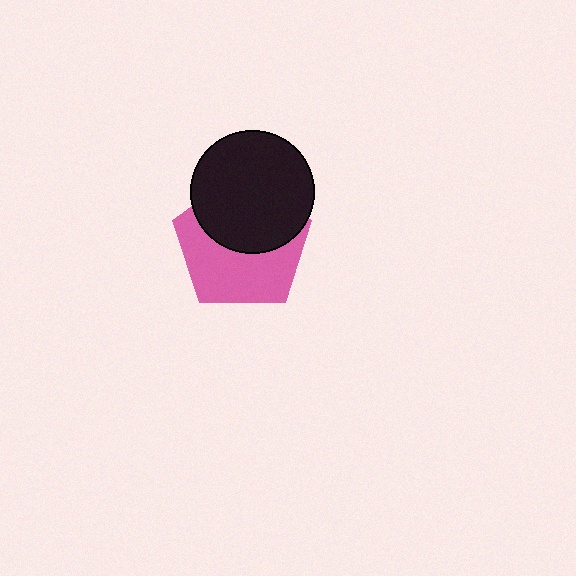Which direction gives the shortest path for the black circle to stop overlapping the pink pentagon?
Moving up gives the shortest separation.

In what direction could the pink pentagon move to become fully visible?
The pink pentagon could move down. That would shift it out from behind the black circle entirely.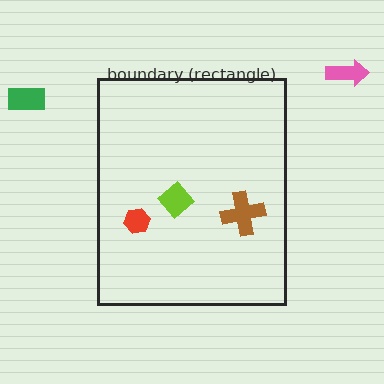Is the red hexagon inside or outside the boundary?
Inside.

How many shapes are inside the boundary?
3 inside, 2 outside.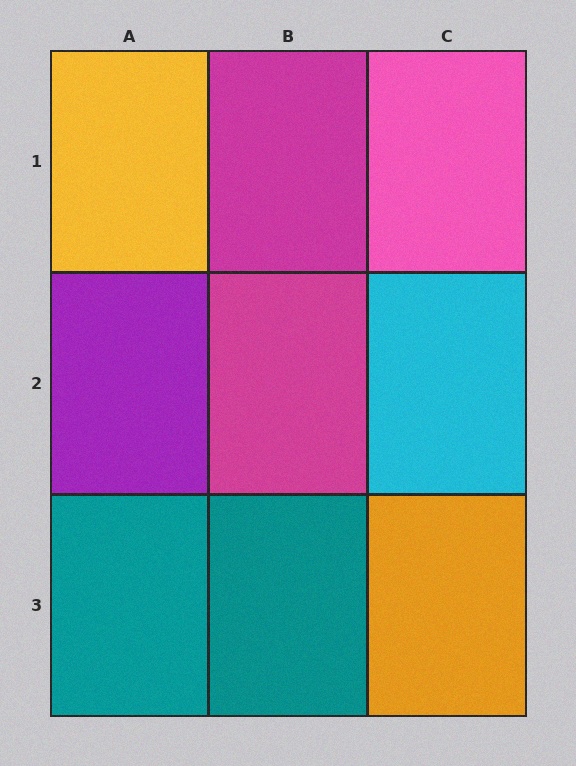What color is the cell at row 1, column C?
Pink.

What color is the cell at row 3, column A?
Teal.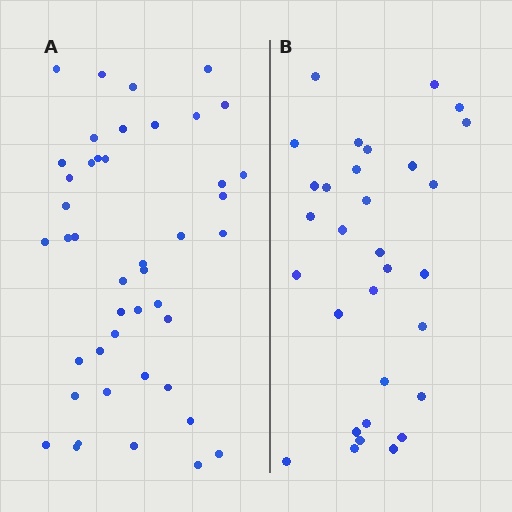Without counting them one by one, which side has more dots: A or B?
Region A (the left region) has more dots.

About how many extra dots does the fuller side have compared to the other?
Region A has approximately 15 more dots than region B.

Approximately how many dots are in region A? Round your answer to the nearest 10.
About 40 dots. (The exact count is 44, which rounds to 40.)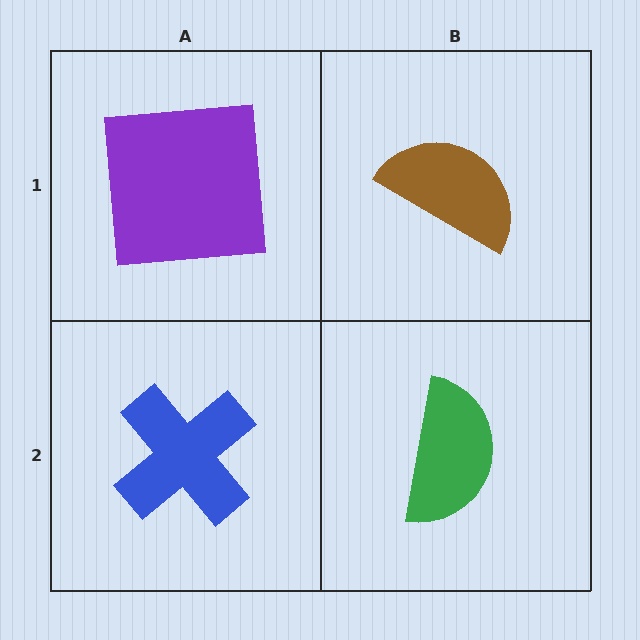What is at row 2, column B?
A green semicircle.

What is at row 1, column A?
A purple square.